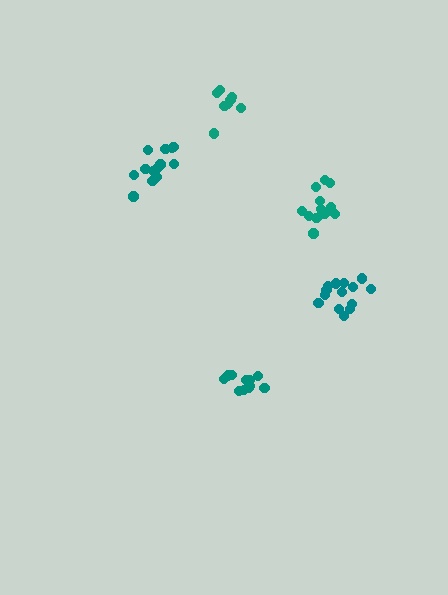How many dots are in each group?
Group 1: 13 dots, Group 2: 14 dots, Group 3: 13 dots, Group 4: 12 dots, Group 5: 8 dots (60 total).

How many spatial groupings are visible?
There are 5 spatial groupings.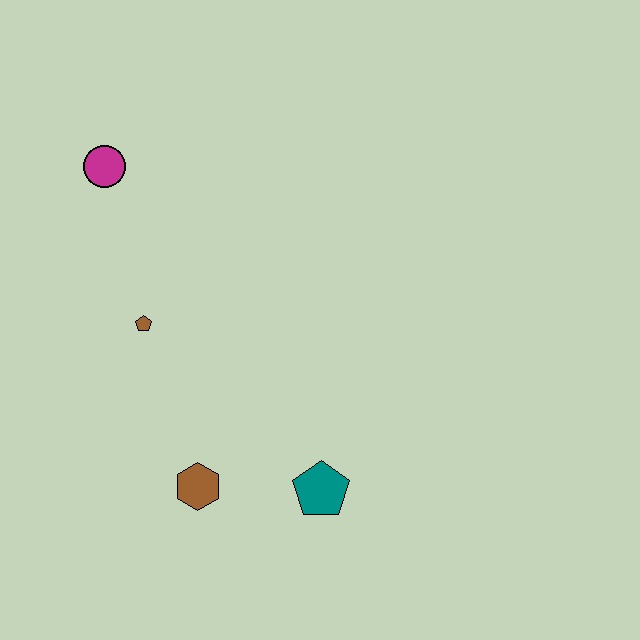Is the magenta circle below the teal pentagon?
No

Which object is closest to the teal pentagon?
The brown hexagon is closest to the teal pentagon.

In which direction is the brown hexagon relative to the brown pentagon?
The brown hexagon is below the brown pentagon.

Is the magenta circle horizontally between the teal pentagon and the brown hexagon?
No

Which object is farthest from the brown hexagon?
The magenta circle is farthest from the brown hexagon.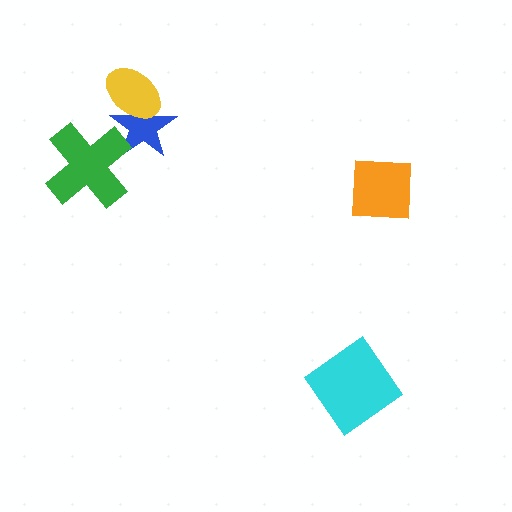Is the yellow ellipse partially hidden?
No, no other shape covers it.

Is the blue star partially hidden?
Yes, it is partially covered by another shape.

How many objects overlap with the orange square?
0 objects overlap with the orange square.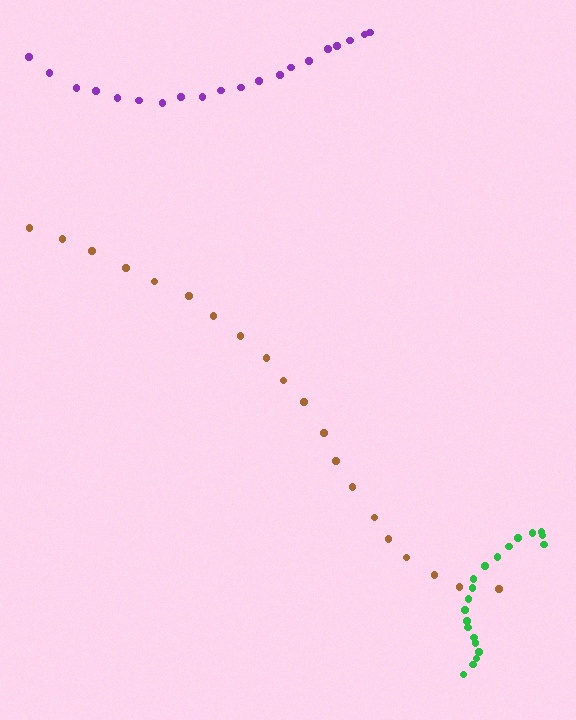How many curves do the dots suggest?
There are 3 distinct paths.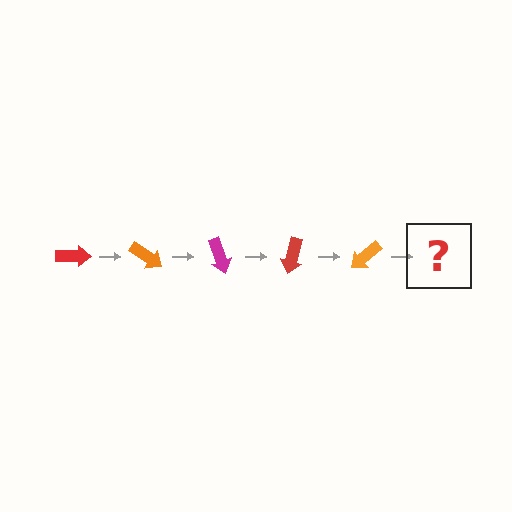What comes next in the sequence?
The next element should be a magenta arrow, rotated 175 degrees from the start.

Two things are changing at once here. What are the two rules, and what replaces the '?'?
The two rules are that it rotates 35 degrees each step and the color cycles through red, orange, and magenta. The '?' should be a magenta arrow, rotated 175 degrees from the start.